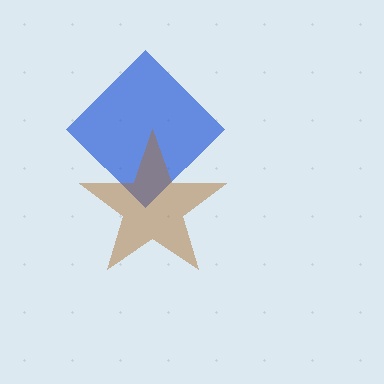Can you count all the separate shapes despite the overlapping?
Yes, there are 2 separate shapes.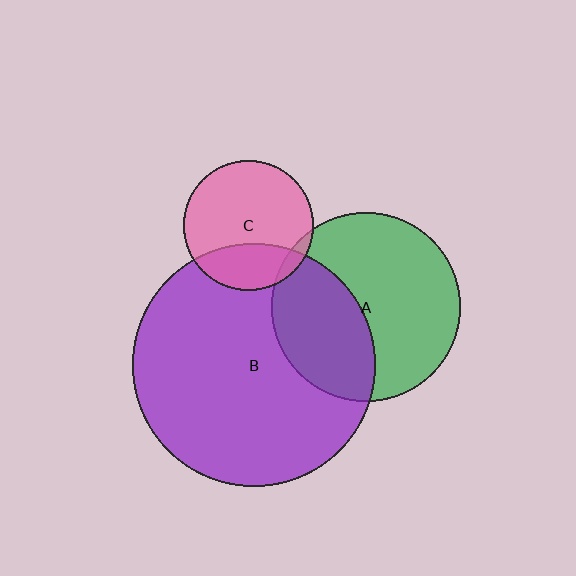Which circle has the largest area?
Circle B (purple).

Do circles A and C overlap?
Yes.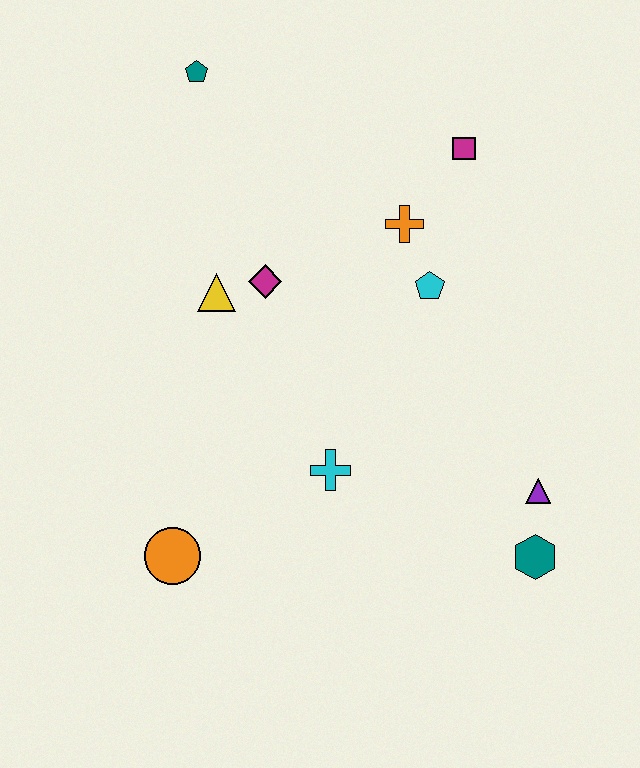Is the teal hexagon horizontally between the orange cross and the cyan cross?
No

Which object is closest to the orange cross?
The cyan pentagon is closest to the orange cross.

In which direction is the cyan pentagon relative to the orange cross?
The cyan pentagon is below the orange cross.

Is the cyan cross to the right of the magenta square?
No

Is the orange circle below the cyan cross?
Yes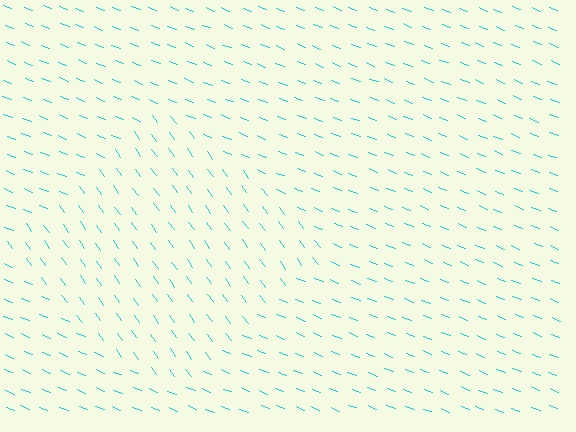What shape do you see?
I see a diamond.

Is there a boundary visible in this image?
Yes, there is a texture boundary formed by a change in line orientation.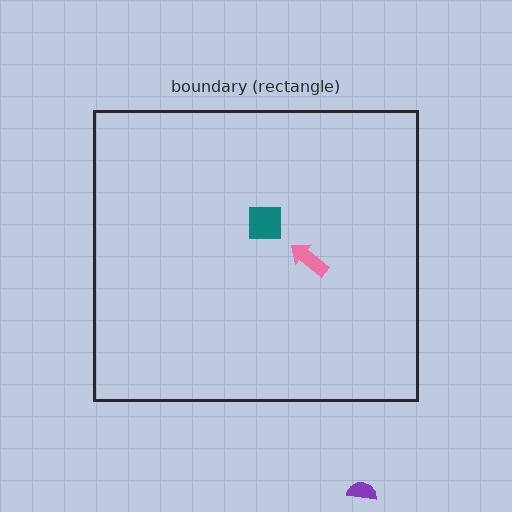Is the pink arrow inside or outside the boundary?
Inside.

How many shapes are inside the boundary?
2 inside, 1 outside.